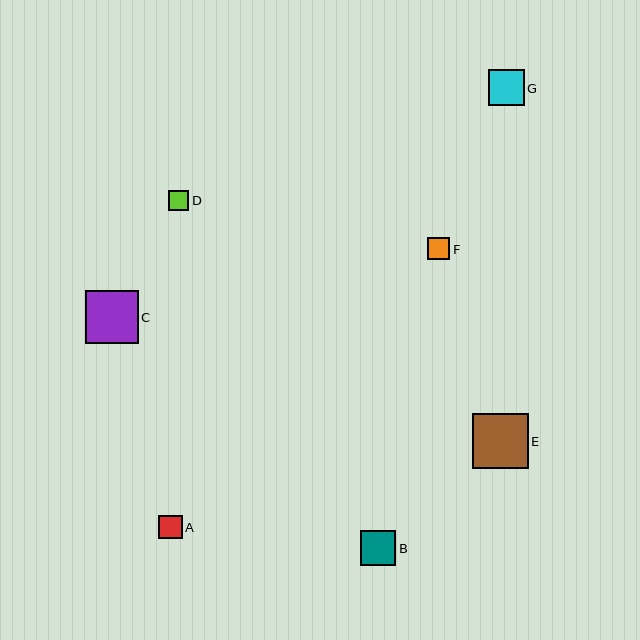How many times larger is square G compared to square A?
Square G is approximately 1.5 times the size of square A.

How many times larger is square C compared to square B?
Square C is approximately 1.5 times the size of square B.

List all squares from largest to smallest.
From largest to smallest: E, C, G, B, A, F, D.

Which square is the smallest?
Square D is the smallest with a size of approximately 20 pixels.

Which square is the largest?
Square E is the largest with a size of approximately 55 pixels.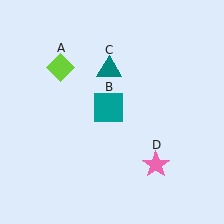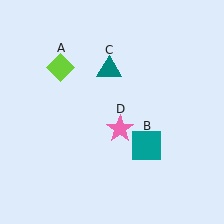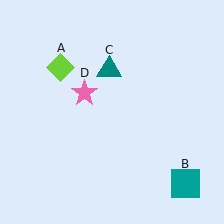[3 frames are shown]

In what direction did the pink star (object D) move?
The pink star (object D) moved up and to the left.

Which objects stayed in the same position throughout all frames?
Lime diamond (object A) and teal triangle (object C) remained stationary.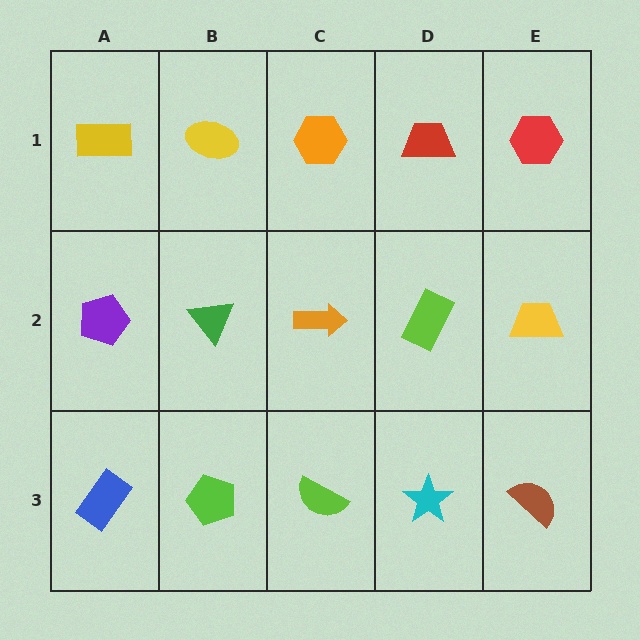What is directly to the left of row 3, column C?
A lime pentagon.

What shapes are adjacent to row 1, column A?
A purple pentagon (row 2, column A), a yellow ellipse (row 1, column B).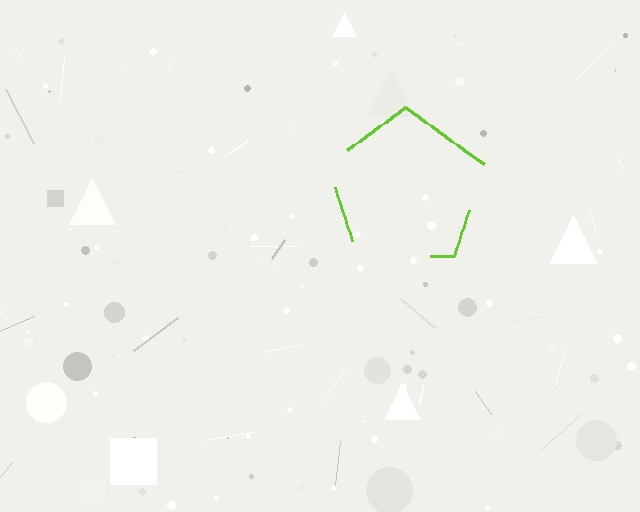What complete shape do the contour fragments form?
The contour fragments form a pentagon.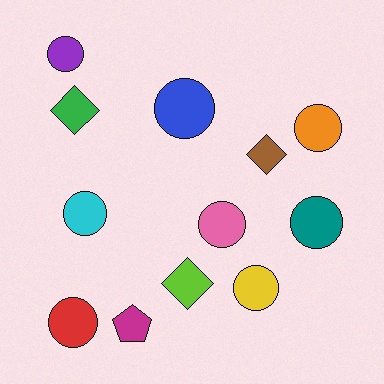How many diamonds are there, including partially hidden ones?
There are 3 diamonds.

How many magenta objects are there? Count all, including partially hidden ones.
There is 1 magenta object.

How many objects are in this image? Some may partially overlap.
There are 12 objects.